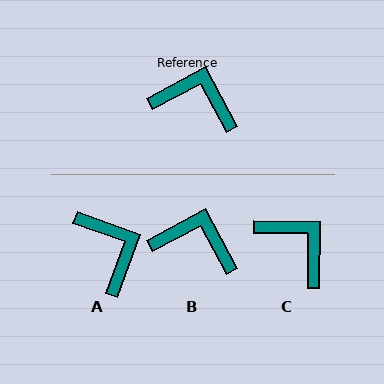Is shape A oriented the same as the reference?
No, it is off by about 48 degrees.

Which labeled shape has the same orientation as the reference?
B.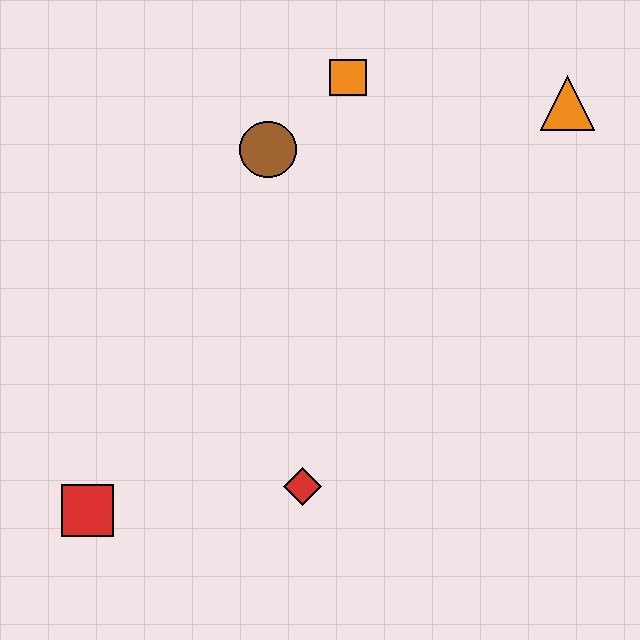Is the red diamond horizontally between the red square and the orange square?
Yes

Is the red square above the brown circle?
No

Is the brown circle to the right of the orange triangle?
No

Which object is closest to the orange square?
The brown circle is closest to the orange square.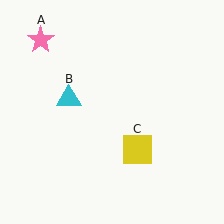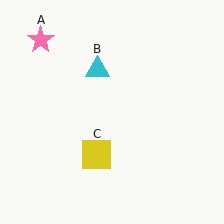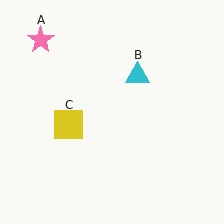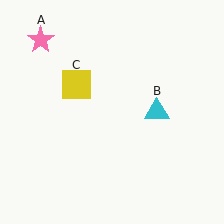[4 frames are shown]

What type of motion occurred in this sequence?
The cyan triangle (object B), yellow square (object C) rotated clockwise around the center of the scene.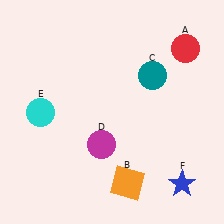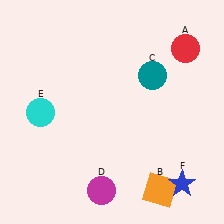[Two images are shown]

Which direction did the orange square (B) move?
The orange square (B) moved right.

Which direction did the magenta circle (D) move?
The magenta circle (D) moved down.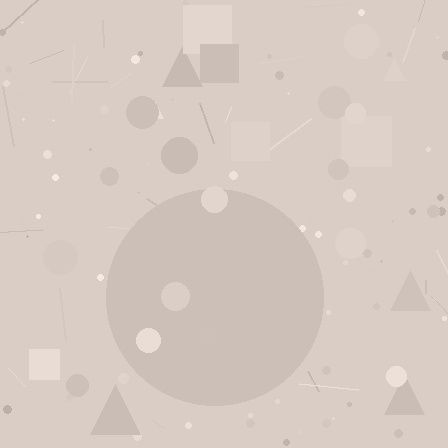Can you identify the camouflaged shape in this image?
The camouflaged shape is a circle.